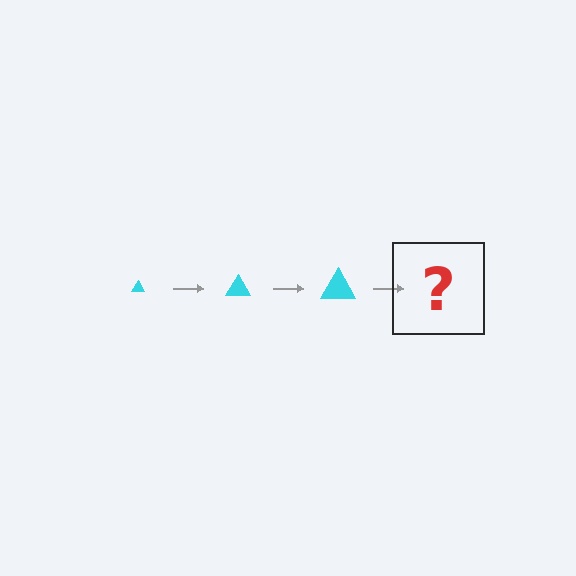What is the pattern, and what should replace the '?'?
The pattern is that the triangle gets progressively larger each step. The '?' should be a cyan triangle, larger than the previous one.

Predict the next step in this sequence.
The next step is a cyan triangle, larger than the previous one.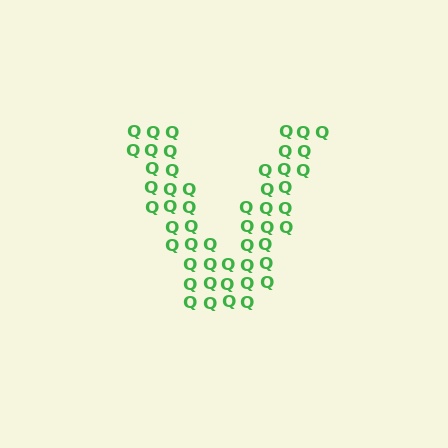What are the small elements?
The small elements are letter Q's.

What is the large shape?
The large shape is the letter V.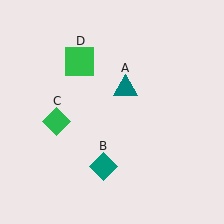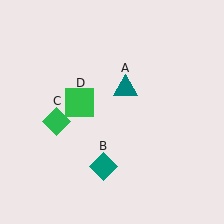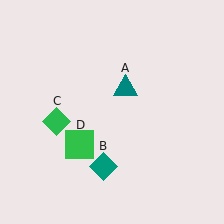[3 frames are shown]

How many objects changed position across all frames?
1 object changed position: green square (object D).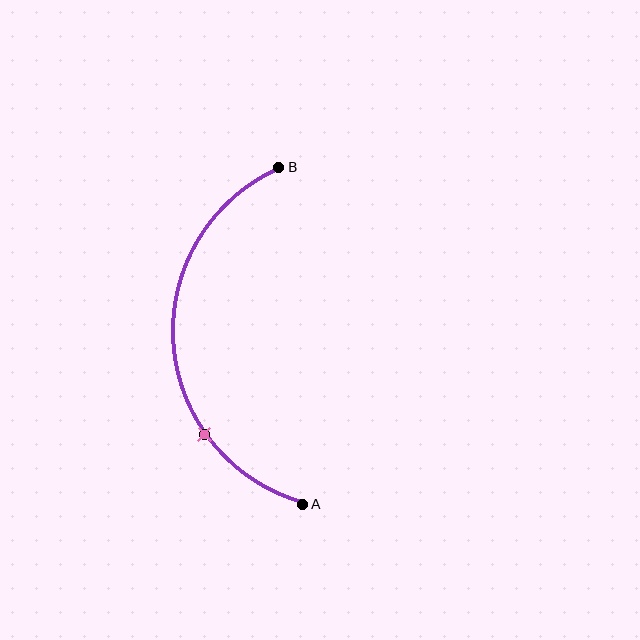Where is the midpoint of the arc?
The arc midpoint is the point on the curve farthest from the straight line joining A and B. It sits to the left of that line.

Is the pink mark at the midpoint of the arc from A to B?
No. The pink mark lies on the arc but is closer to endpoint A. The arc midpoint would be at the point on the curve equidistant along the arc from both A and B.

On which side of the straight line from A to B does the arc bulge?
The arc bulges to the left of the straight line connecting A and B.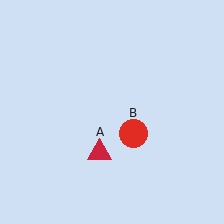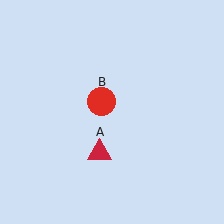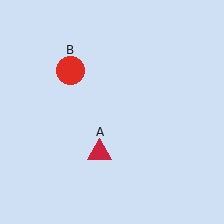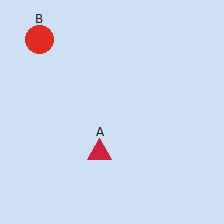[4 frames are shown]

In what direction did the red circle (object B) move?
The red circle (object B) moved up and to the left.